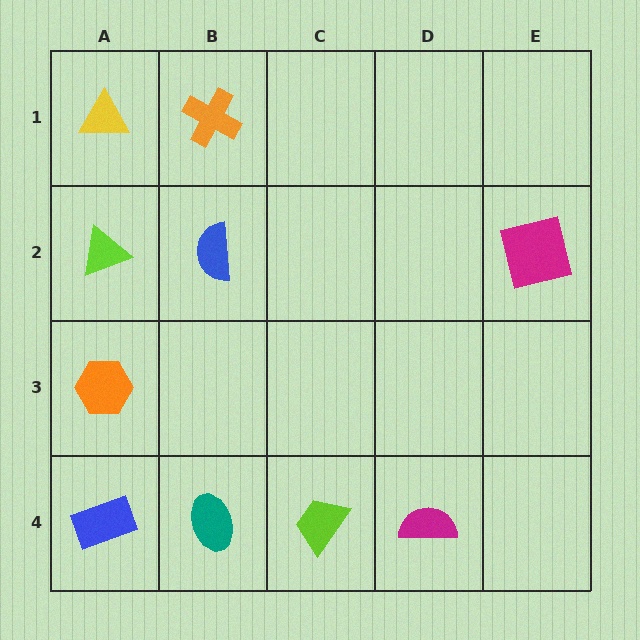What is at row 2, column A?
A lime triangle.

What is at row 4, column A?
A blue rectangle.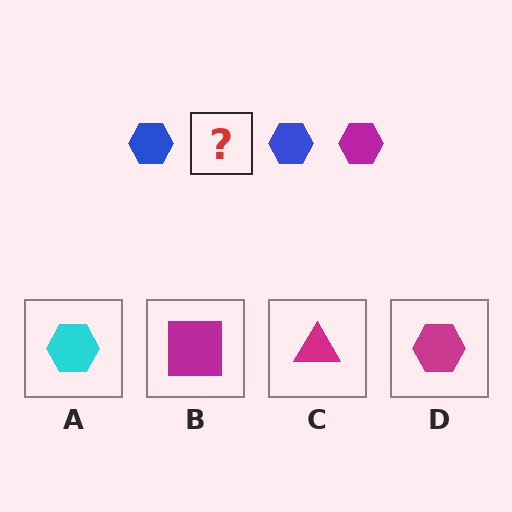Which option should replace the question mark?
Option D.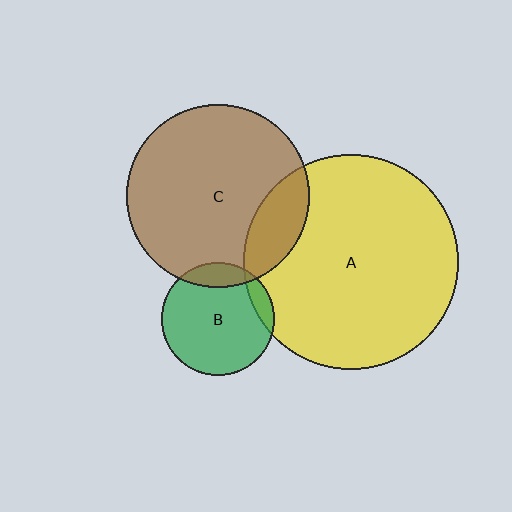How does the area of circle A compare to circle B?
Approximately 3.6 times.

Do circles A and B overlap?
Yes.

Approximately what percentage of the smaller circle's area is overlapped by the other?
Approximately 10%.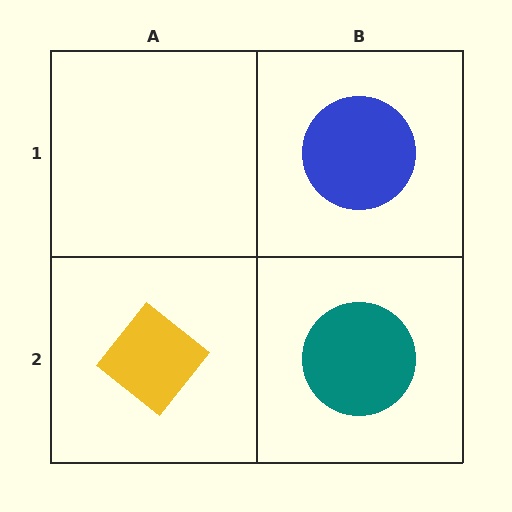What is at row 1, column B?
A blue circle.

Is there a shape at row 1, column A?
No, that cell is empty.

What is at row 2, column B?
A teal circle.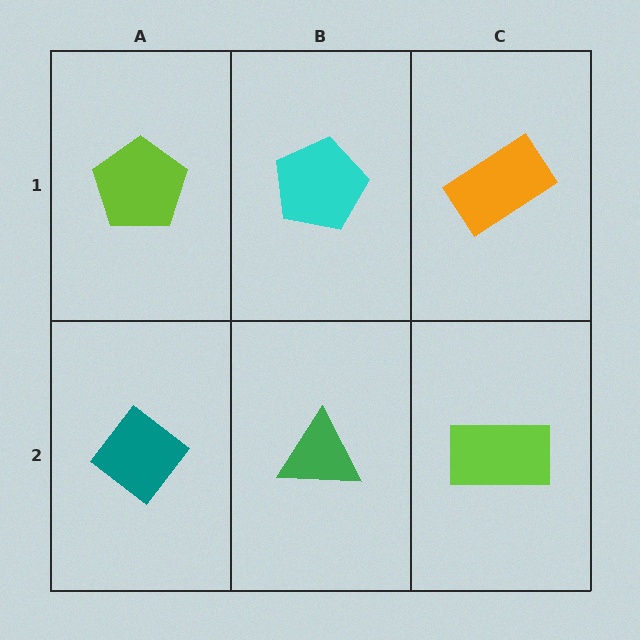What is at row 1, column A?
A lime pentagon.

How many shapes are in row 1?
3 shapes.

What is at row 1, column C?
An orange rectangle.